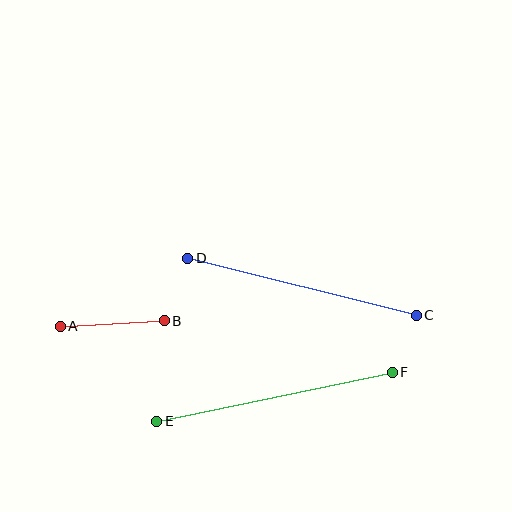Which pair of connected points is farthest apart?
Points E and F are farthest apart.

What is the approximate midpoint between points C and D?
The midpoint is at approximately (302, 287) pixels.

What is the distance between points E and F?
The distance is approximately 240 pixels.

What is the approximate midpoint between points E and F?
The midpoint is at approximately (274, 397) pixels.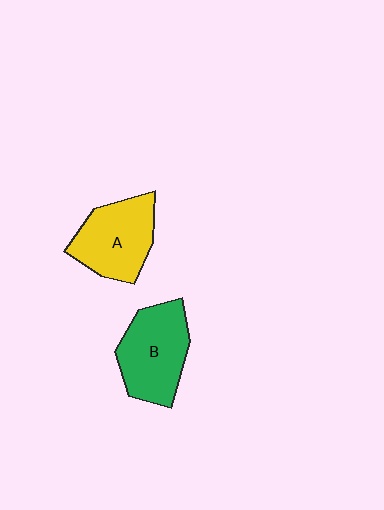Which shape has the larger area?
Shape B (green).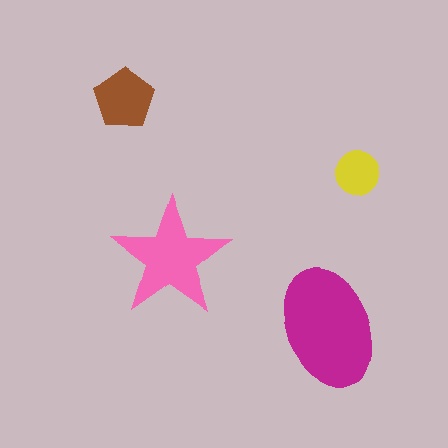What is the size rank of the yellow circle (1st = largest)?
4th.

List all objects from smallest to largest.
The yellow circle, the brown pentagon, the pink star, the magenta ellipse.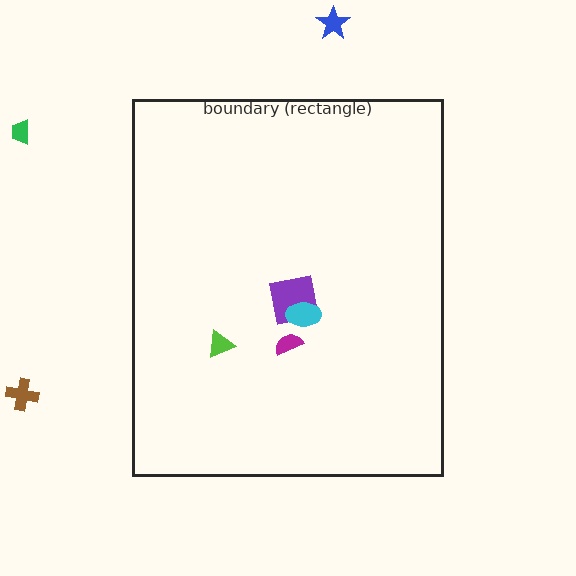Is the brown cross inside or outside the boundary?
Outside.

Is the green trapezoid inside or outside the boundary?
Outside.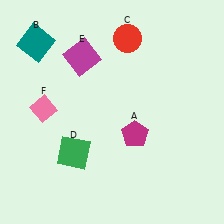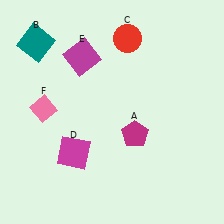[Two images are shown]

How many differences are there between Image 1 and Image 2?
There is 1 difference between the two images.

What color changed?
The square (D) changed from green in Image 1 to magenta in Image 2.